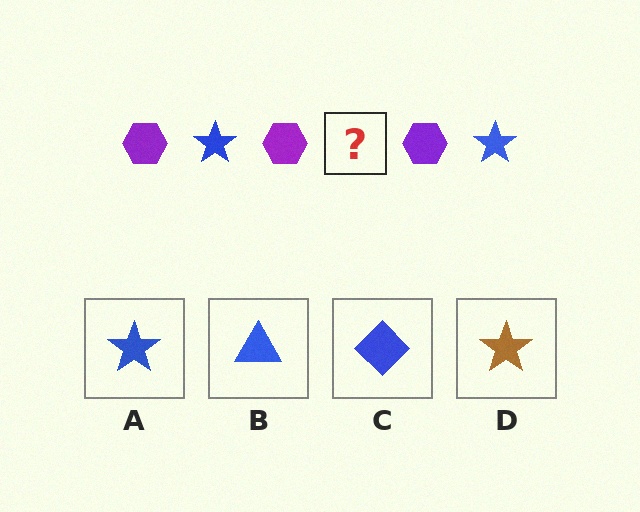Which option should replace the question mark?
Option A.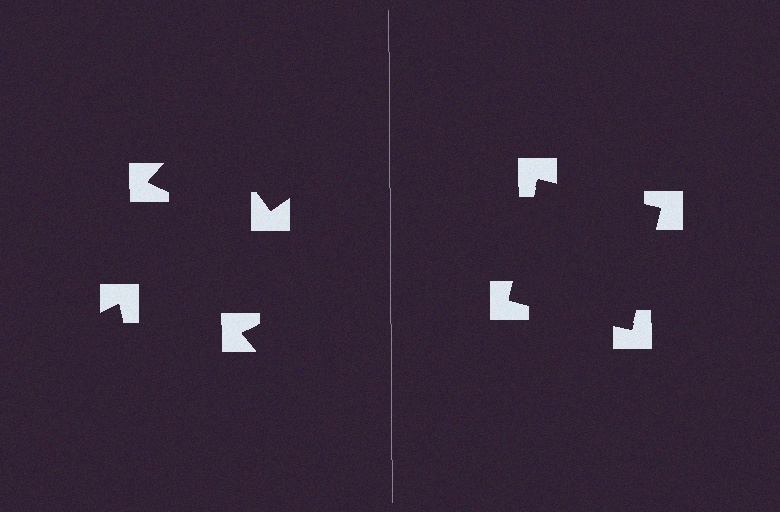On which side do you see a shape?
An illusory square appears on the right side. On the left side the wedge cuts are rotated, so no coherent shape forms.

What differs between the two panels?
The notched squares are positioned identically on both sides; only the wedge orientations differ. On the right they align to a square; on the left they are misaligned.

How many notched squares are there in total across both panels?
8 — 4 on each side.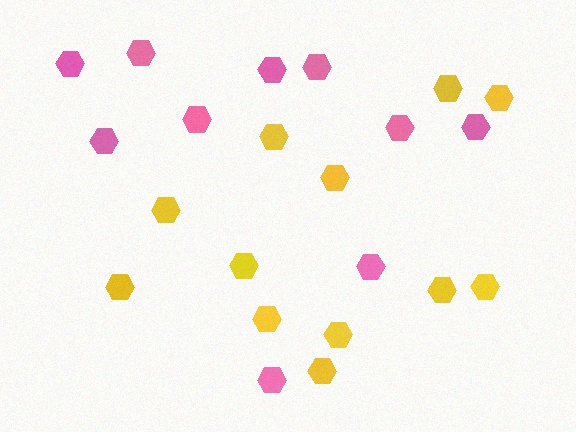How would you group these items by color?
There are 2 groups: one group of yellow hexagons (12) and one group of pink hexagons (10).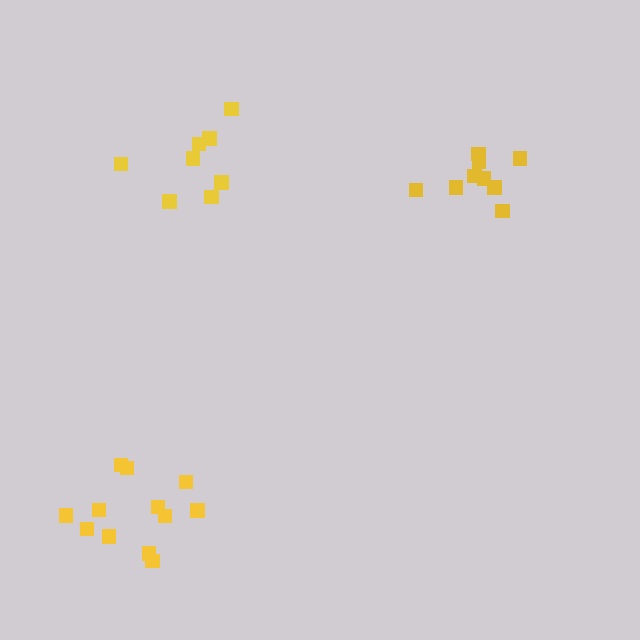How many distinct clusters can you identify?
There are 3 distinct clusters.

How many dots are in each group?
Group 1: 8 dots, Group 2: 9 dots, Group 3: 12 dots (29 total).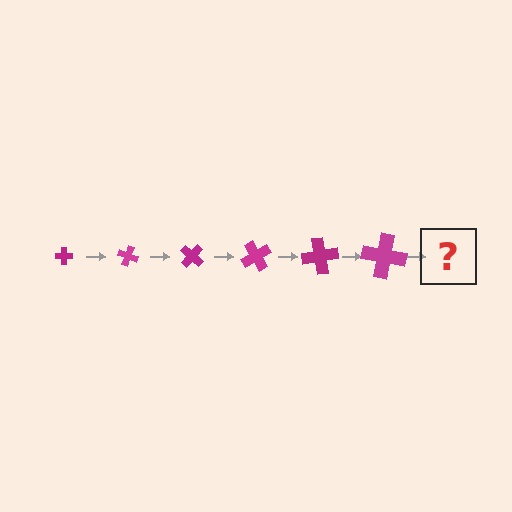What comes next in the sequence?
The next element should be a cross, larger than the previous one and rotated 120 degrees from the start.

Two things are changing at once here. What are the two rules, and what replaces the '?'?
The two rules are that the cross grows larger each step and it rotates 20 degrees each step. The '?' should be a cross, larger than the previous one and rotated 120 degrees from the start.